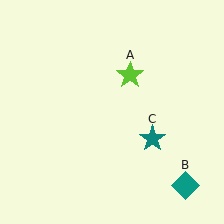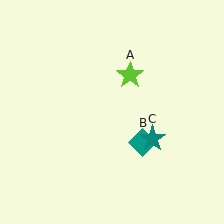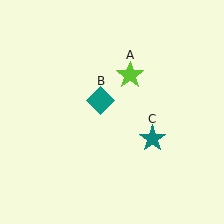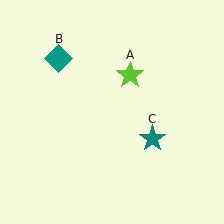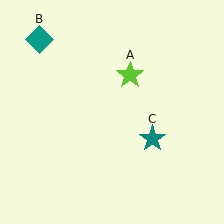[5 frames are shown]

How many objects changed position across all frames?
1 object changed position: teal diamond (object B).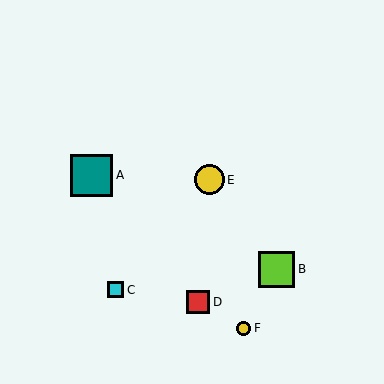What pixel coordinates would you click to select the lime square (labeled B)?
Click at (277, 269) to select the lime square B.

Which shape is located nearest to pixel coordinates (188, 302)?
The red square (labeled D) at (198, 302) is nearest to that location.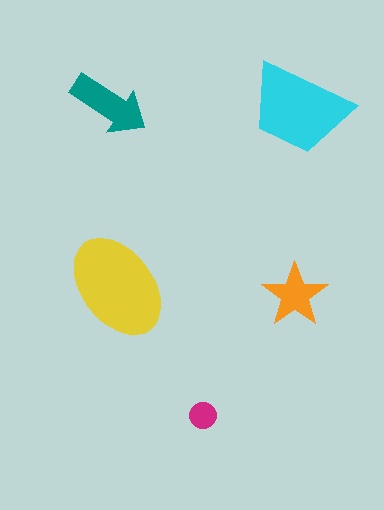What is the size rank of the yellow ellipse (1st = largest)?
1st.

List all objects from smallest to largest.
The magenta circle, the orange star, the teal arrow, the cyan trapezoid, the yellow ellipse.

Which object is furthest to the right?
The cyan trapezoid is rightmost.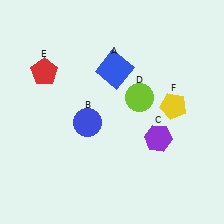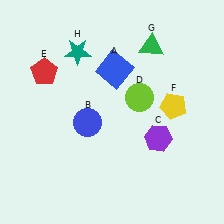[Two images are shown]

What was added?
A green triangle (G), a teal star (H) were added in Image 2.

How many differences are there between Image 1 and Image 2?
There are 2 differences between the two images.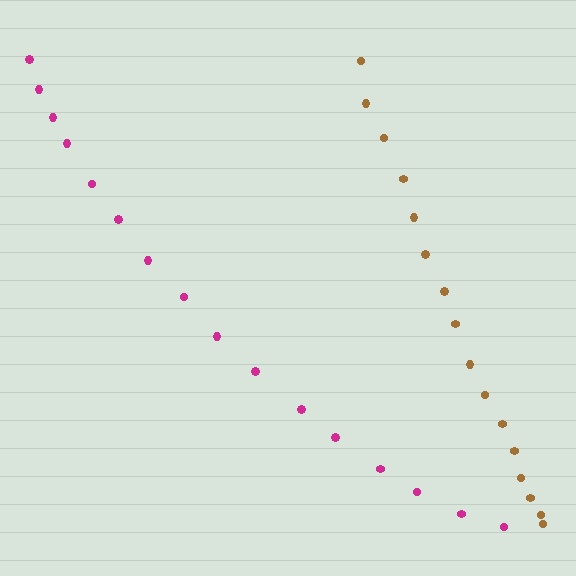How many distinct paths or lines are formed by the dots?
There are 2 distinct paths.